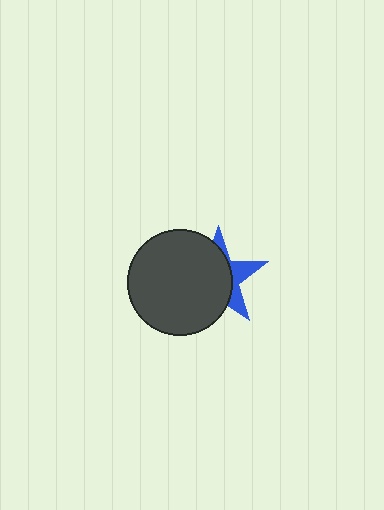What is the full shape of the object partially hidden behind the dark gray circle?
The partially hidden object is a blue star.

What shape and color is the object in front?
The object in front is a dark gray circle.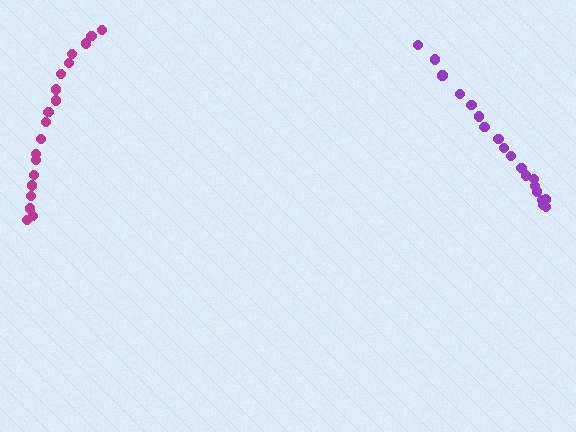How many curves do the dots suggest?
There are 2 distinct paths.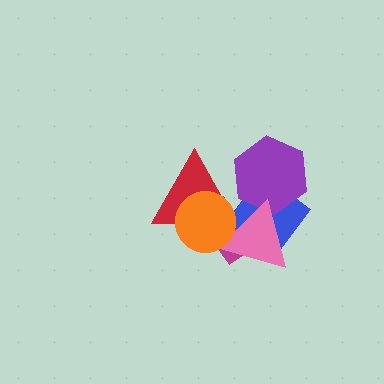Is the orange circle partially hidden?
No, no other shape covers it.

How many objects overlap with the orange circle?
4 objects overlap with the orange circle.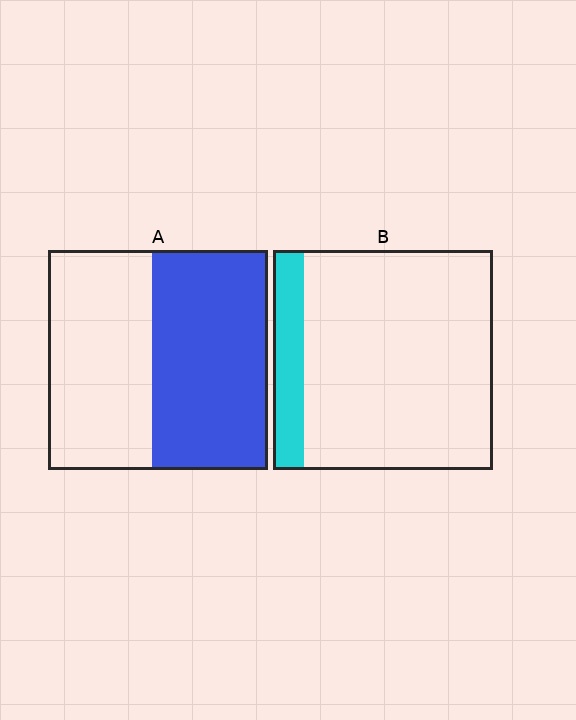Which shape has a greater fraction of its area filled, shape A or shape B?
Shape A.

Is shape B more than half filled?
No.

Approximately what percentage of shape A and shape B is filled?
A is approximately 55% and B is approximately 15%.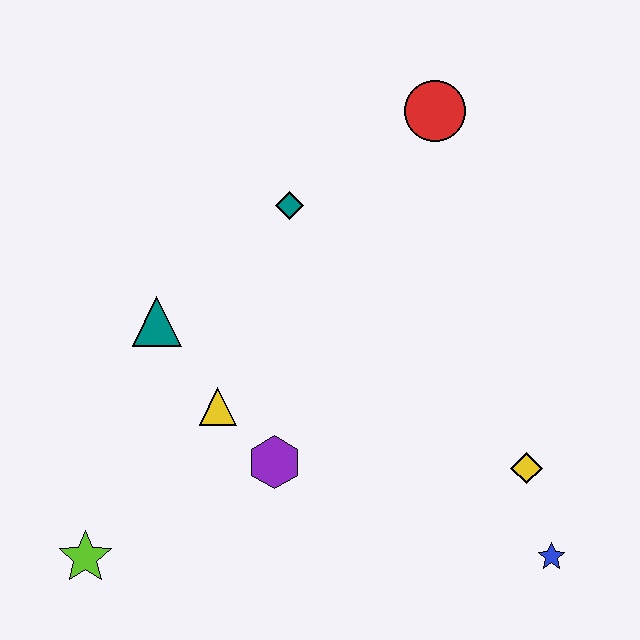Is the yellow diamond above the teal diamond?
No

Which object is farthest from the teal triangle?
The blue star is farthest from the teal triangle.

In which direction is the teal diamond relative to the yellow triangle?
The teal diamond is above the yellow triangle.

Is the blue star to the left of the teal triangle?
No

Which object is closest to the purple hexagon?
The yellow triangle is closest to the purple hexagon.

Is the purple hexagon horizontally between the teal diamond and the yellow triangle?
Yes